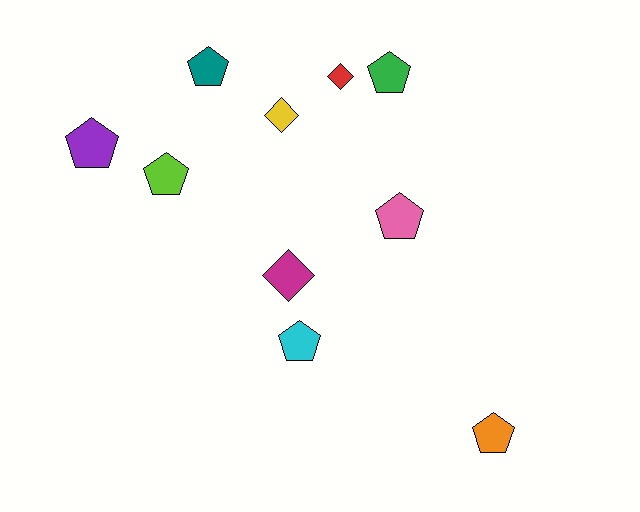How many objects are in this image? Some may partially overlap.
There are 10 objects.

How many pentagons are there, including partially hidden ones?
There are 7 pentagons.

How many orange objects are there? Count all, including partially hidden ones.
There is 1 orange object.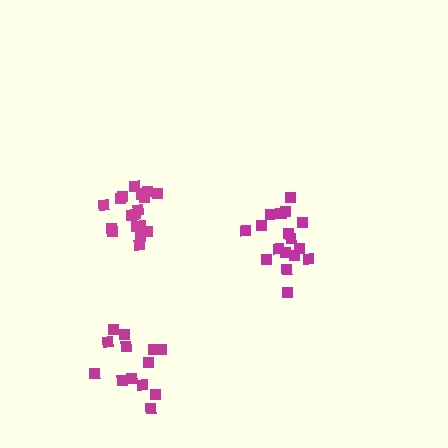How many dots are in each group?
Group 1: 17 dots, Group 2: 18 dots, Group 3: 13 dots (48 total).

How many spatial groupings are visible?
There are 3 spatial groupings.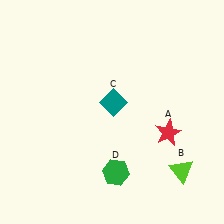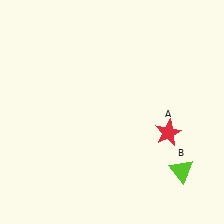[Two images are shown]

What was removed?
The teal diamond (C), the green hexagon (D) were removed in Image 2.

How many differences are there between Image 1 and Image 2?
There are 2 differences between the two images.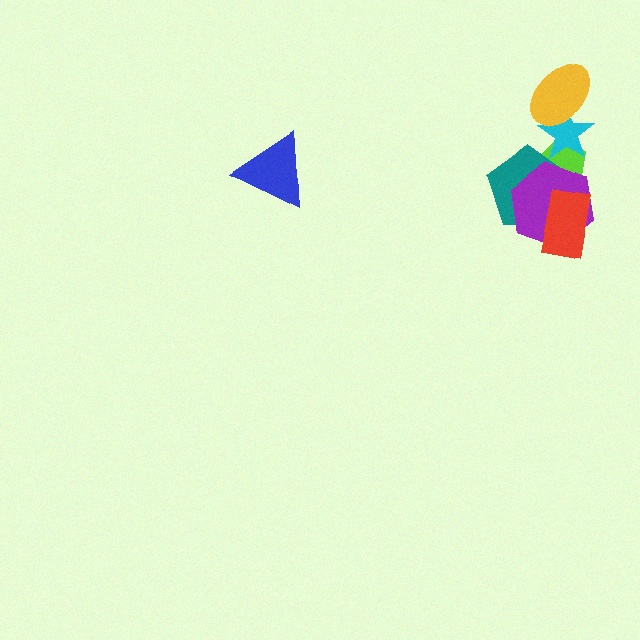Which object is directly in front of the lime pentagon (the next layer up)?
The cyan star is directly in front of the lime pentagon.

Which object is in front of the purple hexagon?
The red rectangle is in front of the purple hexagon.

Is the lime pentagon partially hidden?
Yes, it is partially covered by another shape.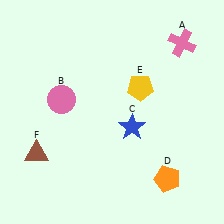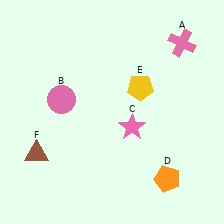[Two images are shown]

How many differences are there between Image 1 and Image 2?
There is 1 difference between the two images.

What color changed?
The star (C) changed from blue in Image 1 to pink in Image 2.